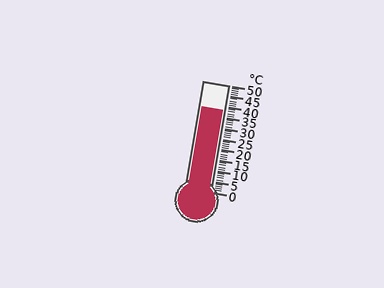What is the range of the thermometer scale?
The thermometer scale ranges from 0°C to 50°C.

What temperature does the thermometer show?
The thermometer shows approximately 38°C.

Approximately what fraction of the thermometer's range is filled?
The thermometer is filled to approximately 75% of its range.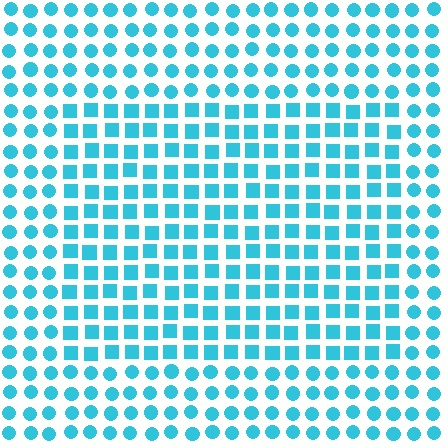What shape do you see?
I see a rectangle.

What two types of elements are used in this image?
The image uses squares inside the rectangle region and circles outside it.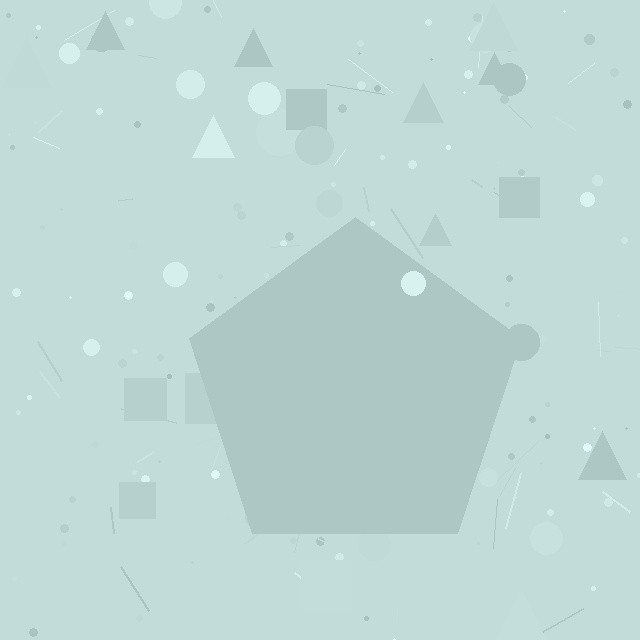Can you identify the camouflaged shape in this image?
The camouflaged shape is a pentagon.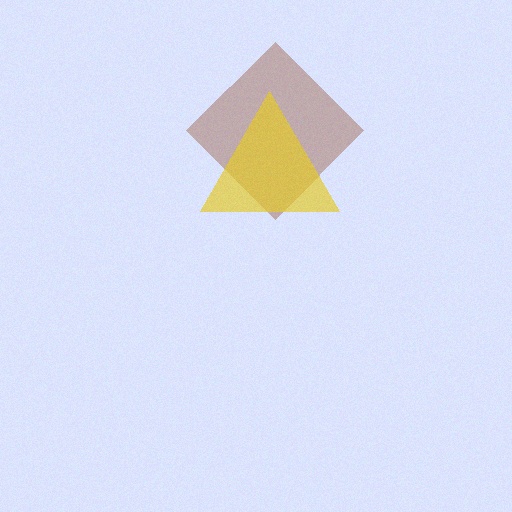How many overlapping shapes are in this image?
There are 2 overlapping shapes in the image.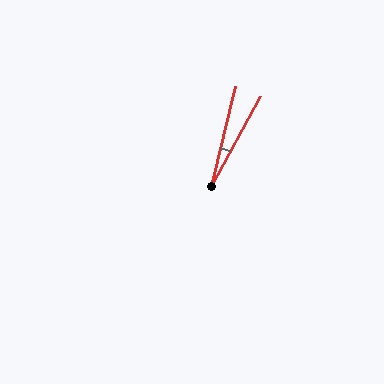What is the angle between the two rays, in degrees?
Approximately 16 degrees.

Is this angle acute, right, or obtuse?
It is acute.